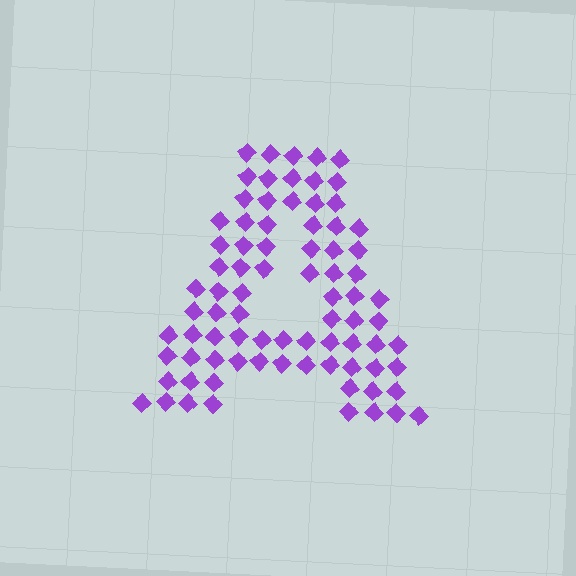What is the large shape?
The large shape is the letter A.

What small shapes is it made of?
It is made of small diamonds.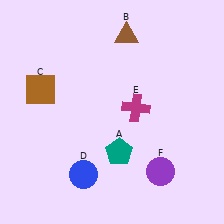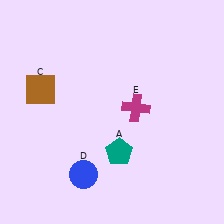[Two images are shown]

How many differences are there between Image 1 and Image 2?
There are 2 differences between the two images.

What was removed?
The purple circle (F), the brown triangle (B) were removed in Image 2.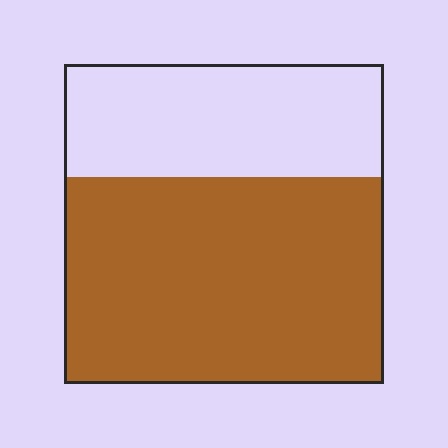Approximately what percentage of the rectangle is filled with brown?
Approximately 65%.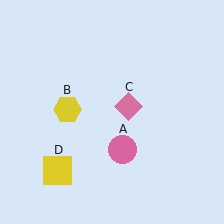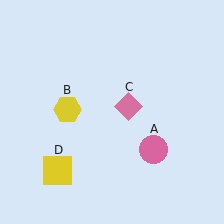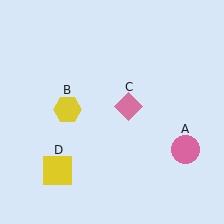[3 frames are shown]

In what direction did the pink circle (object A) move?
The pink circle (object A) moved right.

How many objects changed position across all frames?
1 object changed position: pink circle (object A).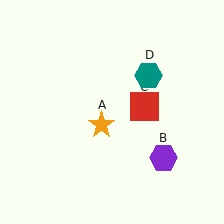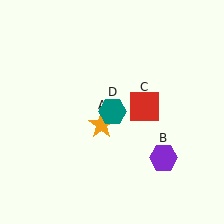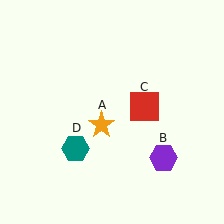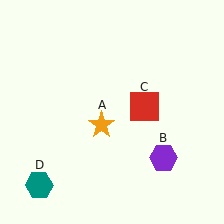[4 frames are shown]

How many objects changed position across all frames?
1 object changed position: teal hexagon (object D).